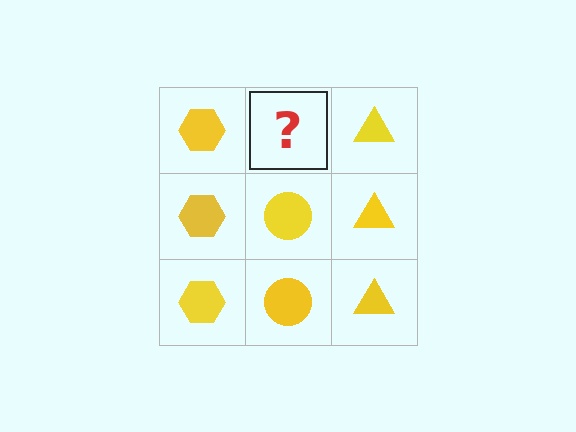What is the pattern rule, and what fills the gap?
The rule is that each column has a consistent shape. The gap should be filled with a yellow circle.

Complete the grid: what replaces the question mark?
The question mark should be replaced with a yellow circle.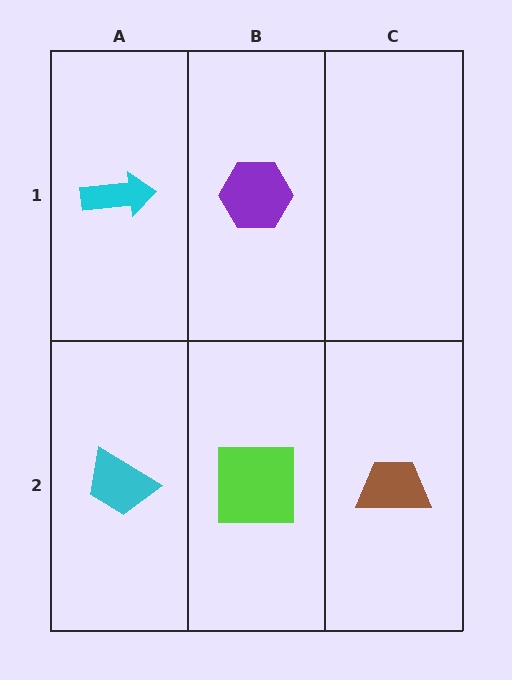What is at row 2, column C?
A brown trapezoid.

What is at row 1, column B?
A purple hexagon.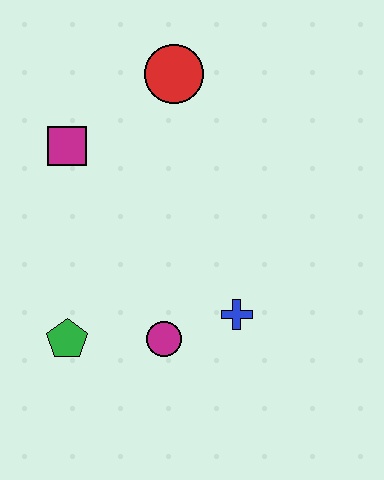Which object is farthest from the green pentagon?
The red circle is farthest from the green pentagon.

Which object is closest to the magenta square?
The red circle is closest to the magenta square.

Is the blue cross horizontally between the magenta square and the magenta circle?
No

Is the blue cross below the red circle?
Yes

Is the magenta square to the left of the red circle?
Yes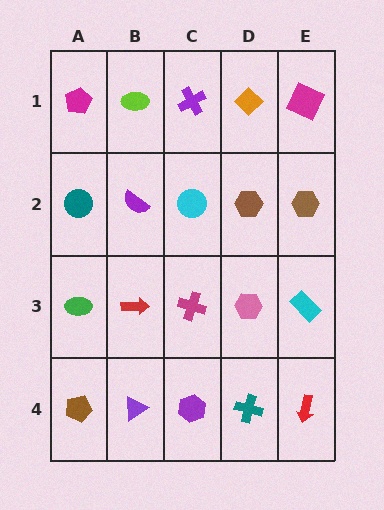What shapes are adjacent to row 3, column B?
A purple semicircle (row 2, column B), a purple triangle (row 4, column B), a green ellipse (row 3, column A), a magenta cross (row 3, column C).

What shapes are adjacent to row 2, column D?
An orange diamond (row 1, column D), a pink hexagon (row 3, column D), a cyan circle (row 2, column C), a brown hexagon (row 2, column E).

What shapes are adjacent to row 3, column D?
A brown hexagon (row 2, column D), a teal cross (row 4, column D), a magenta cross (row 3, column C), a cyan rectangle (row 3, column E).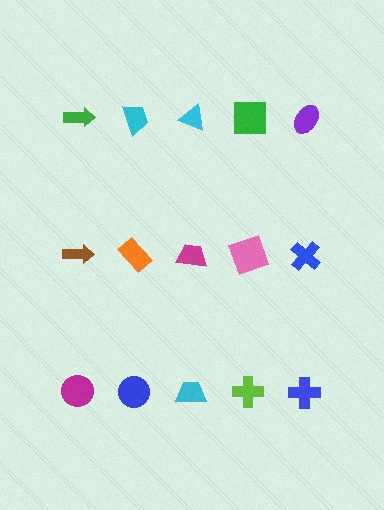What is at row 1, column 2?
A cyan trapezoid.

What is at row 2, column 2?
An orange rectangle.